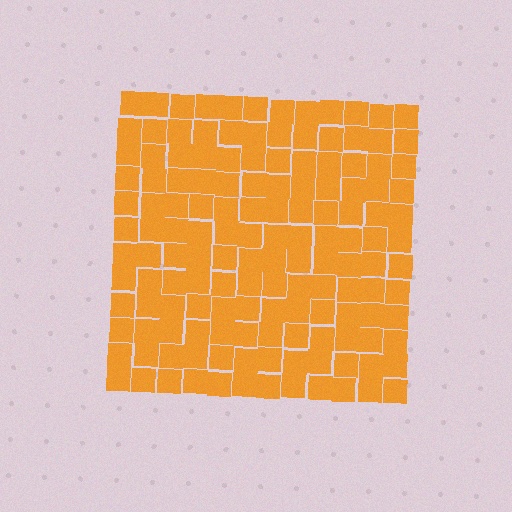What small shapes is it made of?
It is made of small squares.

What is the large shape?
The large shape is a square.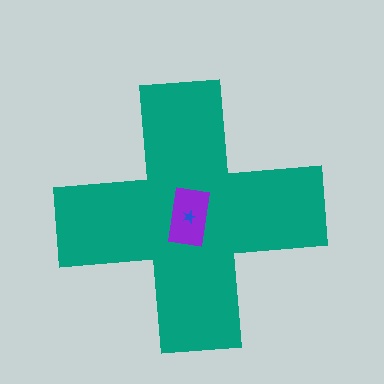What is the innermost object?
The blue star.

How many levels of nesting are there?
3.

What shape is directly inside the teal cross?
The purple rectangle.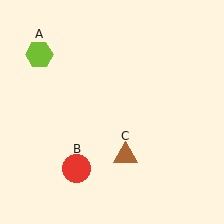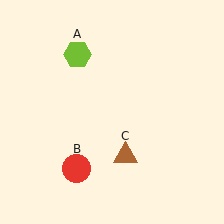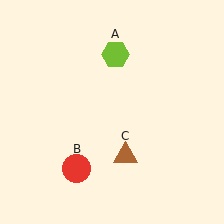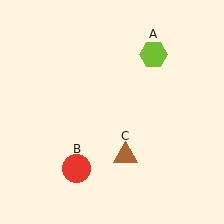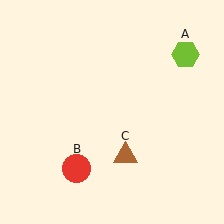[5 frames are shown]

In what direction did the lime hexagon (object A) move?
The lime hexagon (object A) moved right.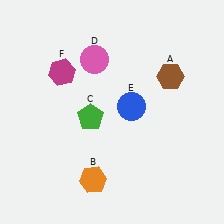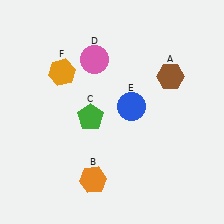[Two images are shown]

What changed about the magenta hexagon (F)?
In Image 1, F is magenta. In Image 2, it changed to orange.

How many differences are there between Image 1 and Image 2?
There is 1 difference between the two images.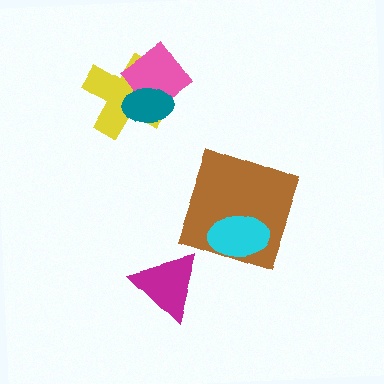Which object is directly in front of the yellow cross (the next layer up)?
The pink diamond is directly in front of the yellow cross.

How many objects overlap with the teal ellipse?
2 objects overlap with the teal ellipse.